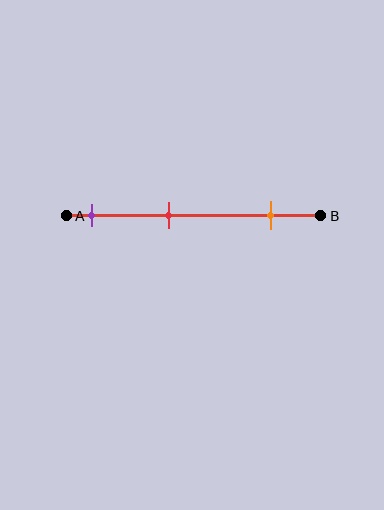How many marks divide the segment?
There are 3 marks dividing the segment.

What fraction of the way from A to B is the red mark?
The red mark is approximately 40% (0.4) of the way from A to B.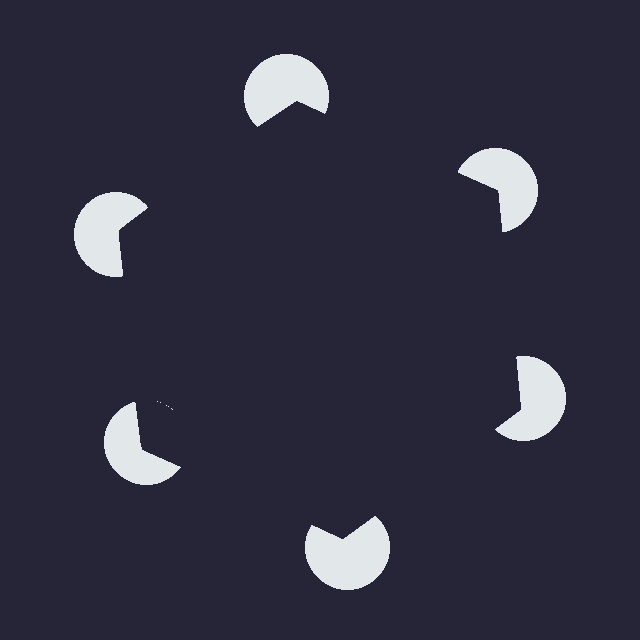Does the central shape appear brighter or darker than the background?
It typically appears slightly darker than the background, even though no actual brightness change is drawn.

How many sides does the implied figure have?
6 sides.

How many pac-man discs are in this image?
There are 6 — one at each vertex of the illusory hexagon.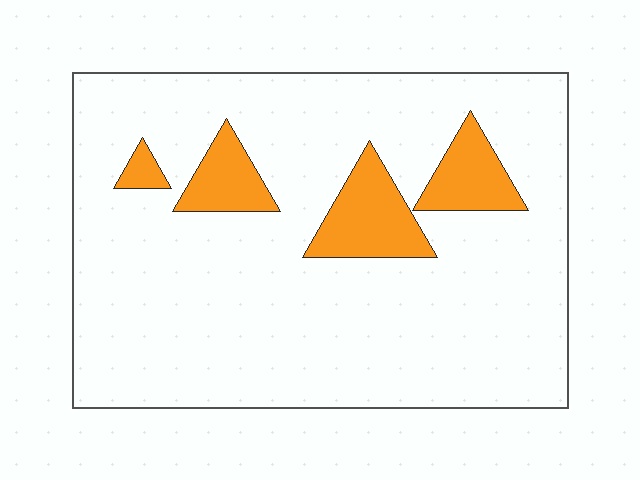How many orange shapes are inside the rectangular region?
4.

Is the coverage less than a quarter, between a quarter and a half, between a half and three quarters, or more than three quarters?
Less than a quarter.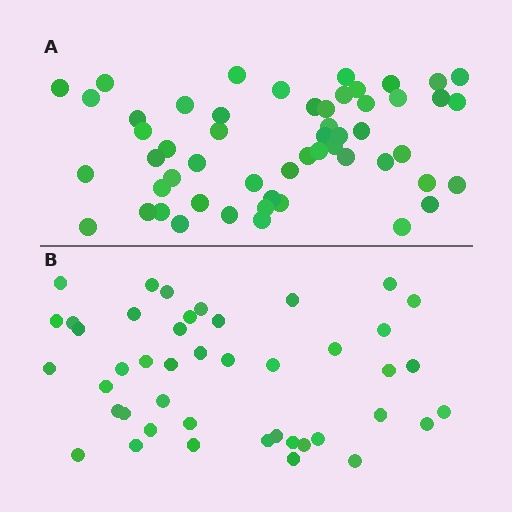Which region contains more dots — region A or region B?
Region A (the top region) has more dots.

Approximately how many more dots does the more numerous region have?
Region A has roughly 10 or so more dots than region B.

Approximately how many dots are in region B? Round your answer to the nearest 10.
About 40 dots. (The exact count is 44, which rounds to 40.)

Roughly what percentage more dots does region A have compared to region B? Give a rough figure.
About 25% more.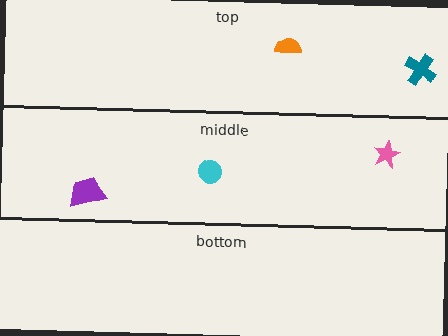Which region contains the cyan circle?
The middle region.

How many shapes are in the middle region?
3.